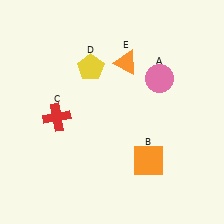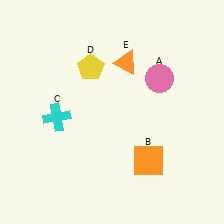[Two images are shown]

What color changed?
The cross (C) changed from red in Image 1 to cyan in Image 2.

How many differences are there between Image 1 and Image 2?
There is 1 difference between the two images.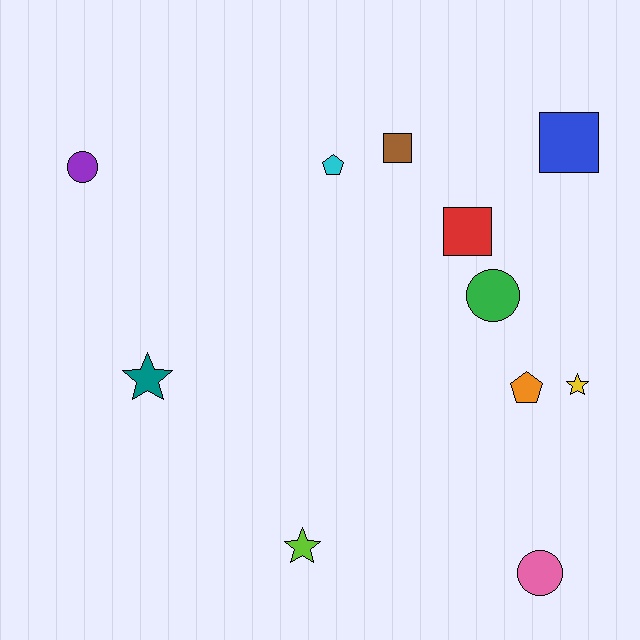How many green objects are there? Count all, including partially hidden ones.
There is 1 green object.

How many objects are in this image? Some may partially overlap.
There are 11 objects.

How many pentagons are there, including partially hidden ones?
There are 2 pentagons.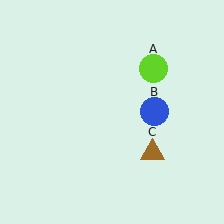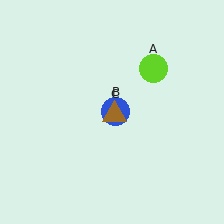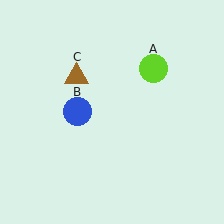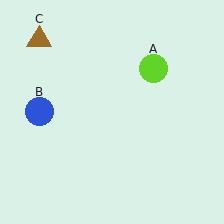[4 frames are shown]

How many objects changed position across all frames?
2 objects changed position: blue circle (object B), brown triangle (object C).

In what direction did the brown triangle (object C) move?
The brown triangle (object C) moved up and to the left.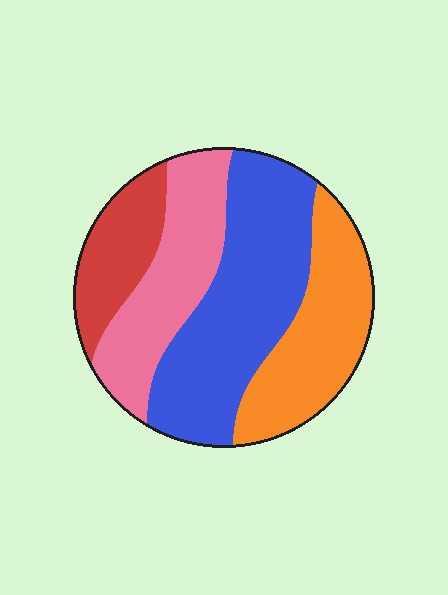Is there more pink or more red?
Pink.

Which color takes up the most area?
Blue, at roughly 40%.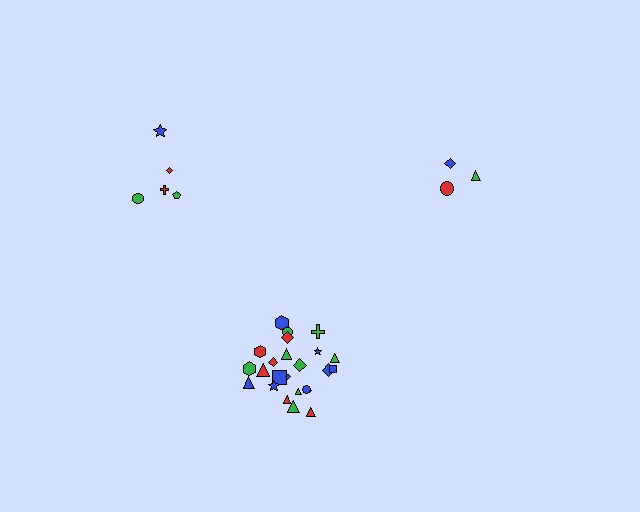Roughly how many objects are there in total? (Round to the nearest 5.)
Roughly 35 objects in total.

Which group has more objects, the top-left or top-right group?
The top-left group.